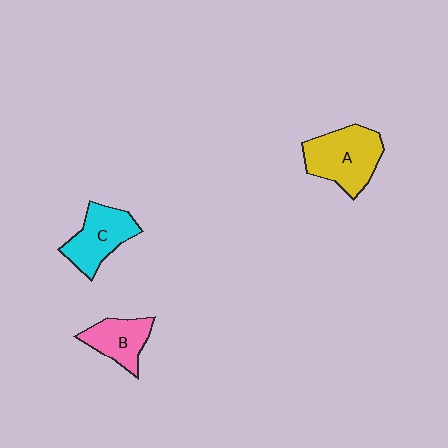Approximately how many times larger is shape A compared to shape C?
Approximately 1.3 times.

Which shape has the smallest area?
Shape B (pink).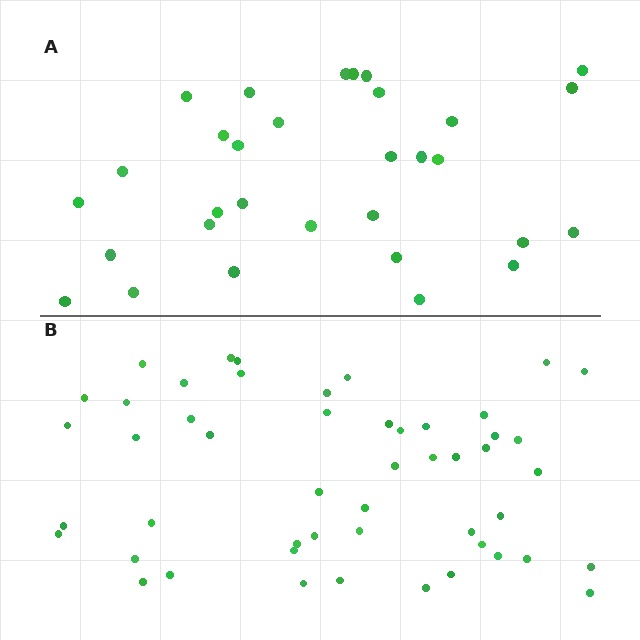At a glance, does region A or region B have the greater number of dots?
Region B (the bottom region) has more dots.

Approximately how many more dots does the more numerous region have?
Region B has approximately 20 more dots than region A.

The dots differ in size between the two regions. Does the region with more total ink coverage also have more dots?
No. Region A has more total ink coverage because its dots are larger, but region B actually contains more individual dots. Total area can be misleading — the number of items is what matters here.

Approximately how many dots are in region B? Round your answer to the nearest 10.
About 50 dots.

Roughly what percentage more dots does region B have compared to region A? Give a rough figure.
About 60% more.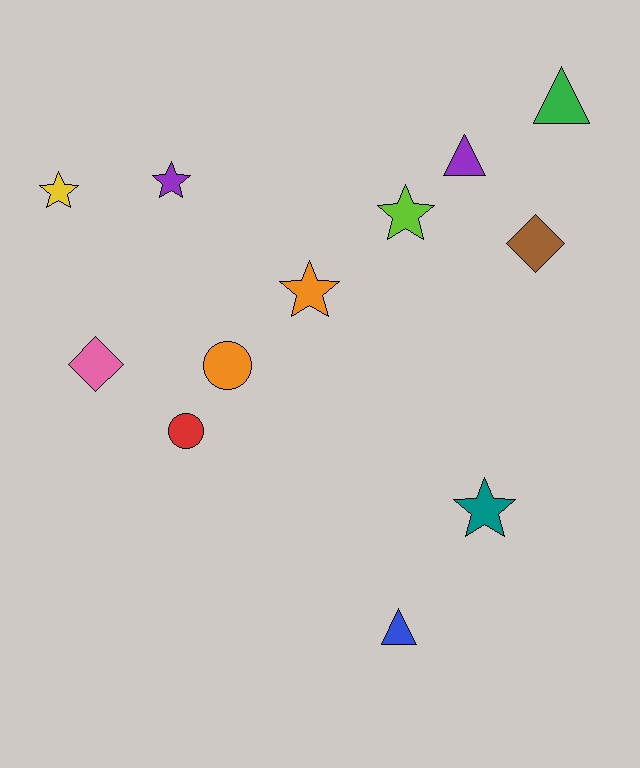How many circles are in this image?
There are 2 circles.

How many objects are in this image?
There are 12 objects.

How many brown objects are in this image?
There is 1 brown object.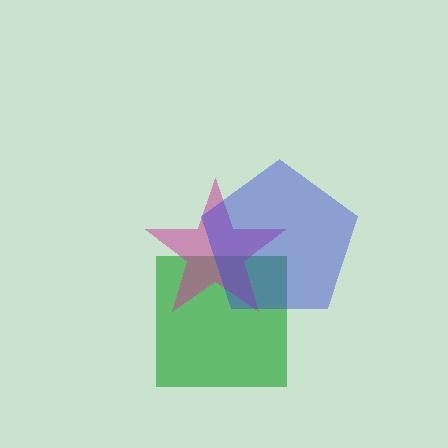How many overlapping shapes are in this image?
There are 3 overlapping shapes in the image.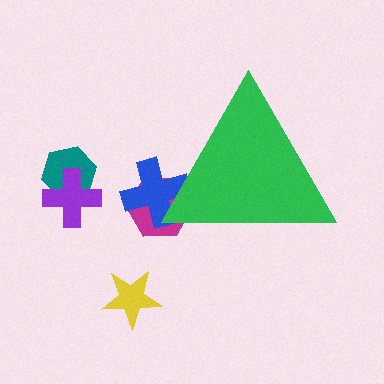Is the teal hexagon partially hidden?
No, the teal hexagon is fully visible.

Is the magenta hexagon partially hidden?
Yes, the magenta hexagon is partially hidden behind the green triangle.